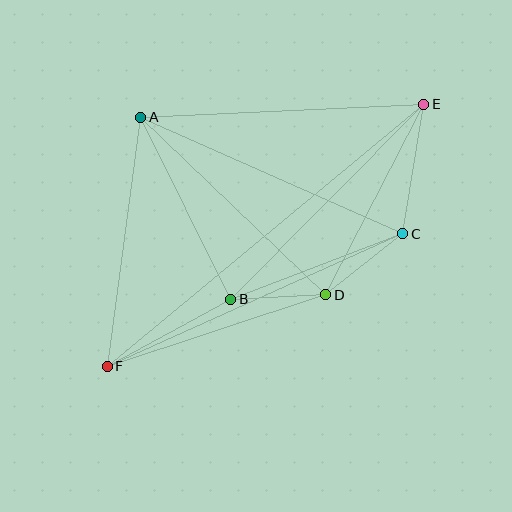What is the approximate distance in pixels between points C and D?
The distance between C and D is approximately 98 pixels.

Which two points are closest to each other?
Points B and D are closest to each other.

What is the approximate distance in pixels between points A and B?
The distance between A and B is approximately 203 pixels.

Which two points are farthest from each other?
Points E and F are farthest from each other.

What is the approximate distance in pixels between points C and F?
The distance between C and F is approximately 324 pixels.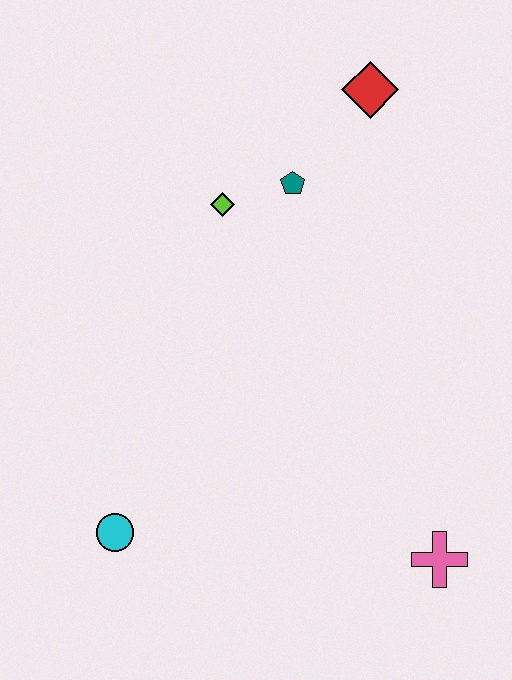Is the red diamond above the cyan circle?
Yes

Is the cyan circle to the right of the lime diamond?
No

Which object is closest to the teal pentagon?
The lime diamond is closest to the teal pentagon.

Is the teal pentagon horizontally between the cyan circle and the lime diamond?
No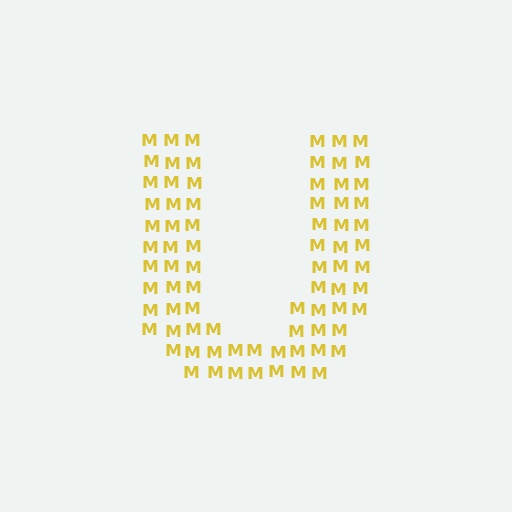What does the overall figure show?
The overall figure shows the letter U.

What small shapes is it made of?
It is made of small letter M's.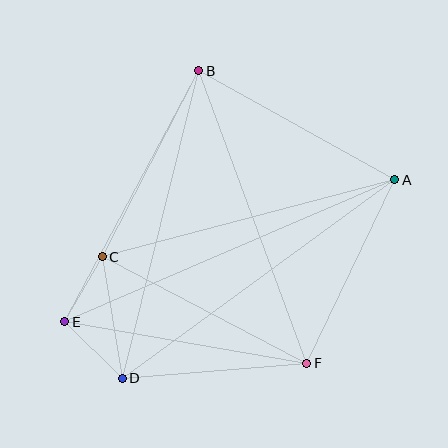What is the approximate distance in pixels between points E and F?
The distance between E and F is approximately 245 pixels.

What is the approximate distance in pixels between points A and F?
The distance between A and F is approximately 204 pixels.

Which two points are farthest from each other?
Points A and E are farthest from each other.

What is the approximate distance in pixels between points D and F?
The distance between D and F is approximately 185 pixels.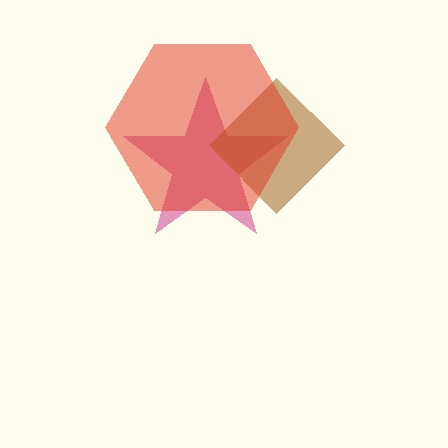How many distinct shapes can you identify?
There are 3 distinct shapes: a magenta star, a brown diamond, a red hexagon.